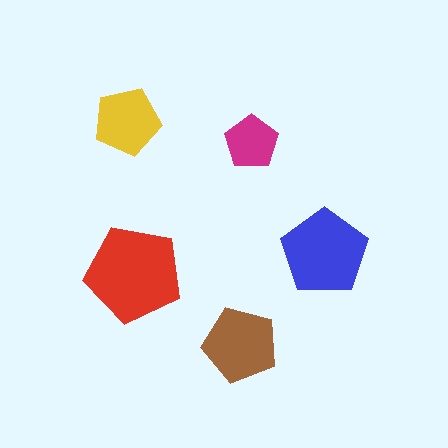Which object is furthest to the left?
The yellow pentagon is leftmost.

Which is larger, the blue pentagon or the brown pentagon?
The blue one.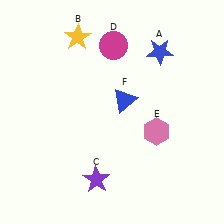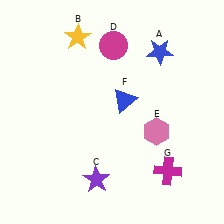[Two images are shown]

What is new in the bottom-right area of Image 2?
A magenta cross (G) was added in the bottom-right area of Image 2.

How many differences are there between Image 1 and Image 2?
There is 1 difference between the two images.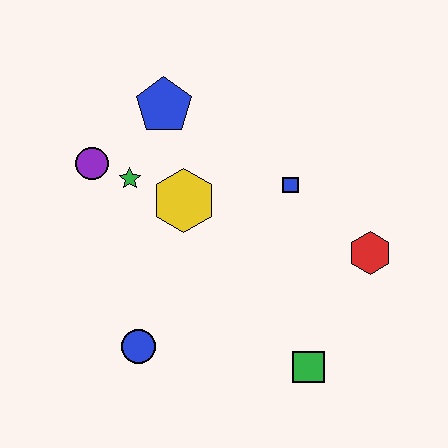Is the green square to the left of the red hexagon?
Yes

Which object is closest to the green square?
The red hexagon is closest to the green square.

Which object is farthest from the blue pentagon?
The green square is farthest from the blue pentagon.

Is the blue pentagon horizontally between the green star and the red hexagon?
Yes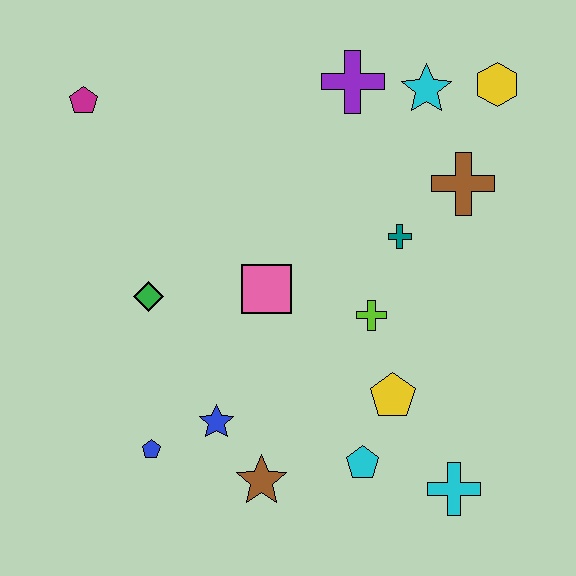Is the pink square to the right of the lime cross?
No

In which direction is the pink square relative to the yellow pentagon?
The pink square is to the left of the yellow pentagon.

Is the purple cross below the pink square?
No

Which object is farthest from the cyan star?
The blue pentagon is farthest from the cyan star.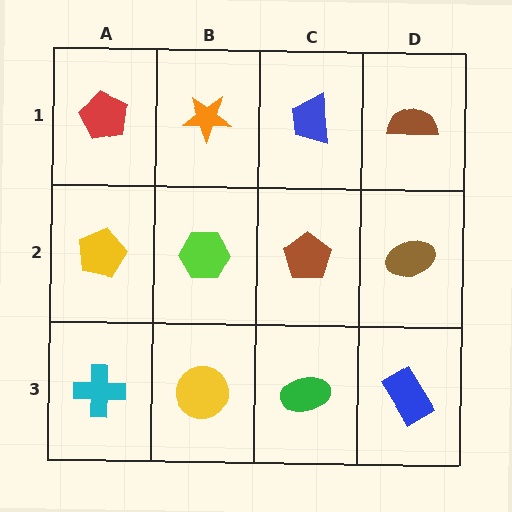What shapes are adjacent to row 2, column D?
A brown semicircle (row 1, column D), a blue rectangle (row 3, column D), a brown pentagon (row 2, column C).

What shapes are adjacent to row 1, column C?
A brown pentagon (row 2, column C), an orange star (row 1, column B), a brown semicircle (row 1, column D).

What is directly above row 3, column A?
A yellow pentagon.